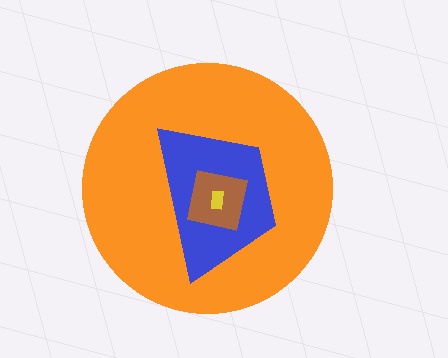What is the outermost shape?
The orange circle.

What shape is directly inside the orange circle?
The blue trapezoid.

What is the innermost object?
The yellow rectangle.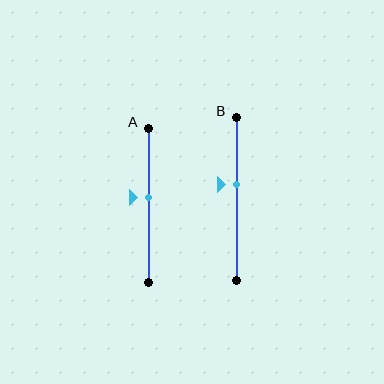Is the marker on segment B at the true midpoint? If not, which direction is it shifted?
No, the marker on segment B is shifted upward by about 9% of the segment length.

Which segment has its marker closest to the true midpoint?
Segment A has its marker closest to the true midpoint.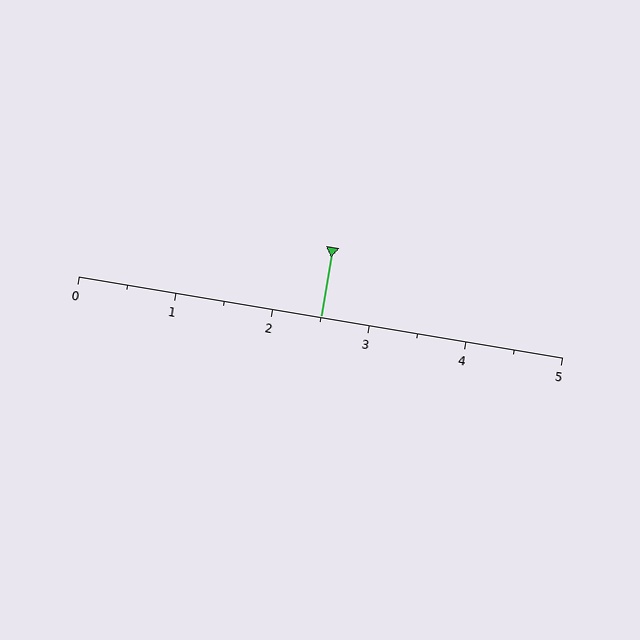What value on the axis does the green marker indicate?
The marker indicates approximately 2.5.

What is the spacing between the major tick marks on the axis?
The major ticks are spaced 1 apart.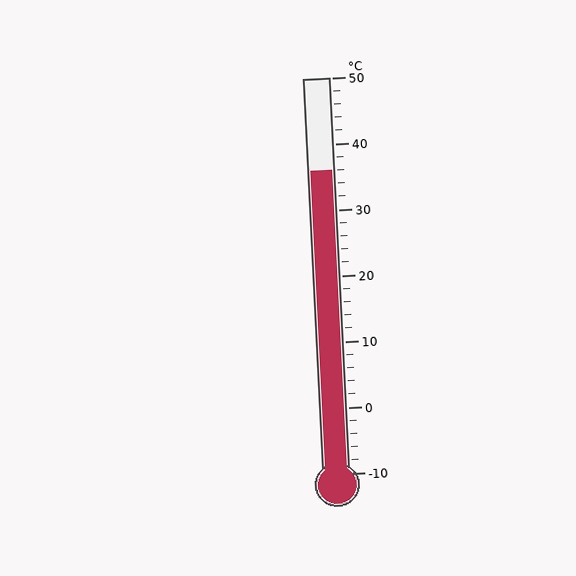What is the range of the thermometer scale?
The thermometer scale ranges from -10°C to 50°C.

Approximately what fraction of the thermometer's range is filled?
The thermometer is filled to approximately 75% of its range.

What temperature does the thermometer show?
The thermometer shows approximately 36°C.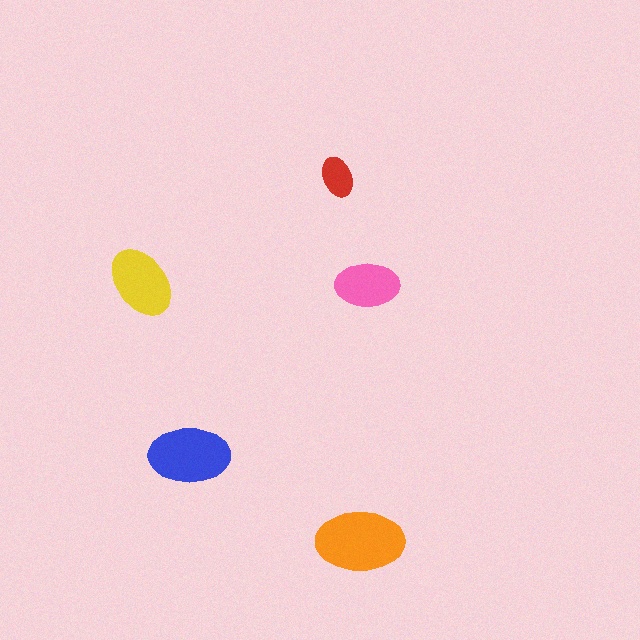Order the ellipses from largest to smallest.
the orange one, the blue one, the yellow one, the pink one, the red one.